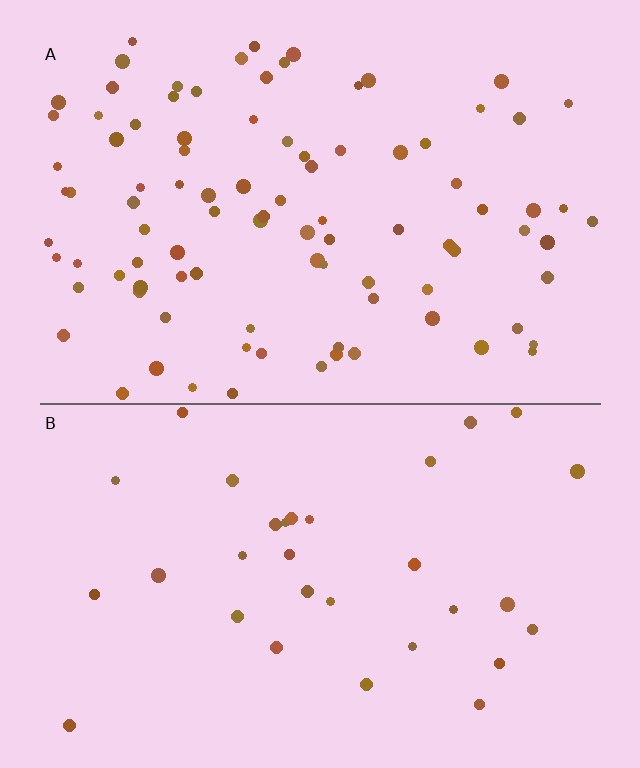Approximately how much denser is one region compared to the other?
Approximately 2.9× — region A over region B.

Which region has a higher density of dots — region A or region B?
A (the top).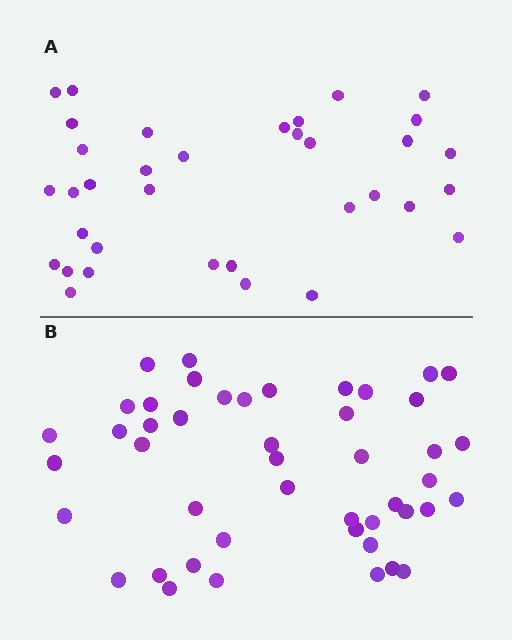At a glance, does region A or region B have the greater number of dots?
Region B (the bottom region) has more dots.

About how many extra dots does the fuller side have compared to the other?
Region B has roughly 12 or so more dots than region A.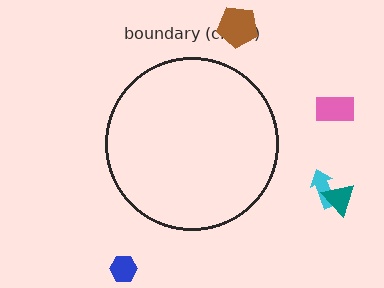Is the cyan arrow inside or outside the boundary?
Outside.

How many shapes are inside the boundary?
0 inside, 5 outside.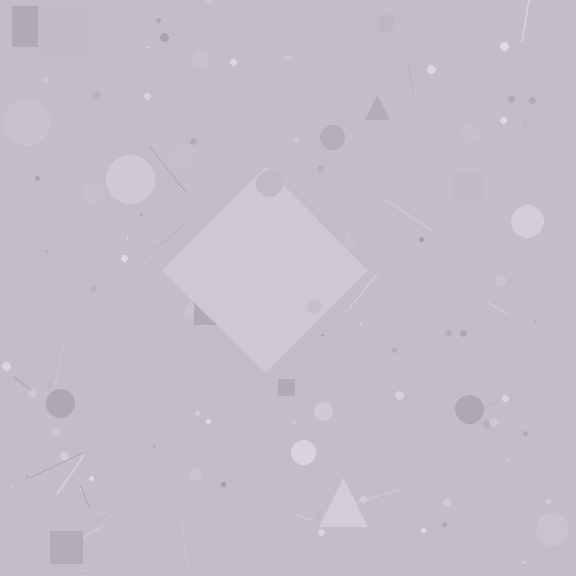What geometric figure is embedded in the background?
A diamond is embedded in the background.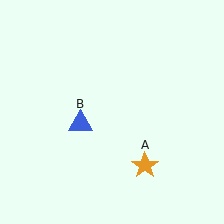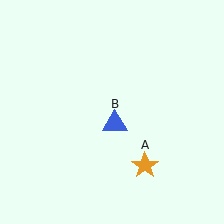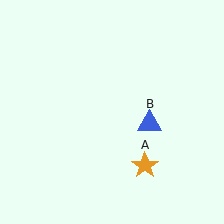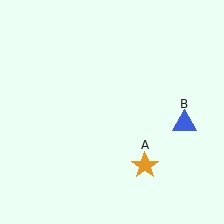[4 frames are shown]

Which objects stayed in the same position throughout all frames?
Orange star (object A) remained stationary.